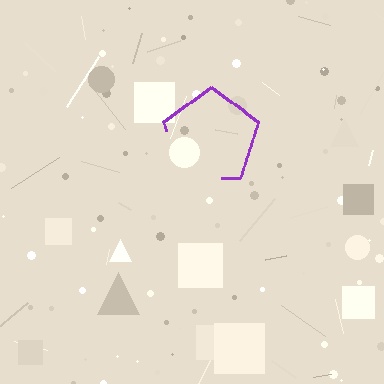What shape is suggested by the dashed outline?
The dashed outline suggests a pentagon.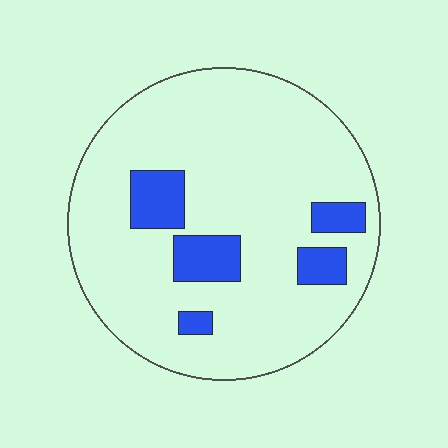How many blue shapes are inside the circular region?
5.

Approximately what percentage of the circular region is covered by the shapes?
Approximately 15%.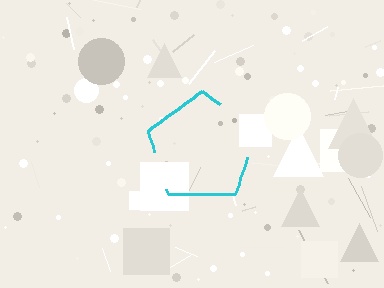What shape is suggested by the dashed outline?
The dashed outline suggests a pentagon.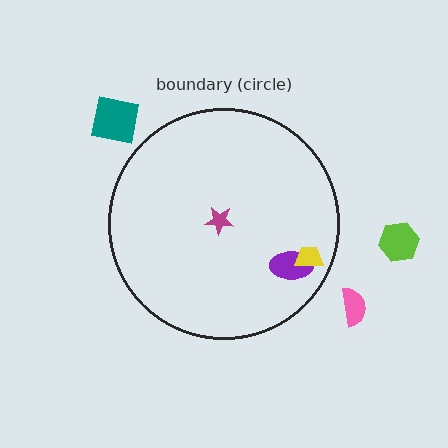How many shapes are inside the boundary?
3 inside, 3 outside.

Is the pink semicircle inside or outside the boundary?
Outside.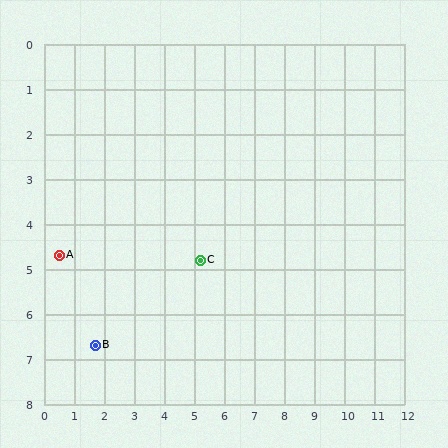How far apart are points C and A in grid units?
Points C and A are about 4.7 grid units apart.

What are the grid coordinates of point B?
Point B is at approximately (1.7, 6.7).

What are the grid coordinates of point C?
Point C is at approximately (5.2, 4.8).